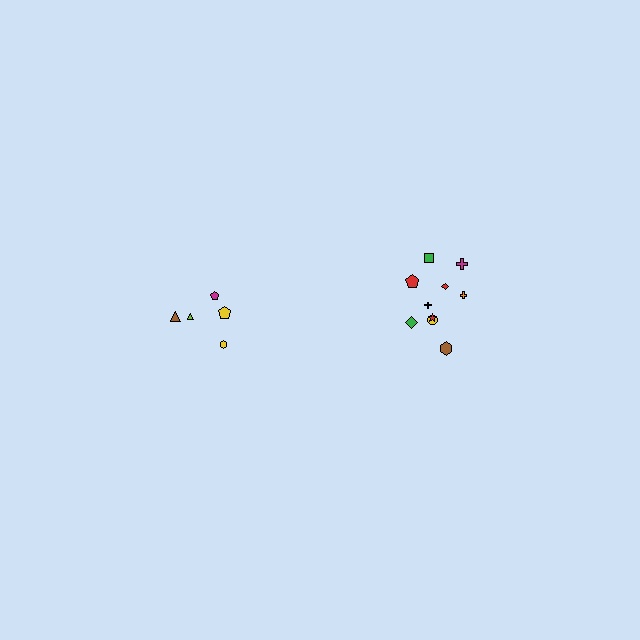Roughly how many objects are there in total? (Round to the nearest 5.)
Roughly 15 objects in total.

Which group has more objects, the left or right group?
The right group.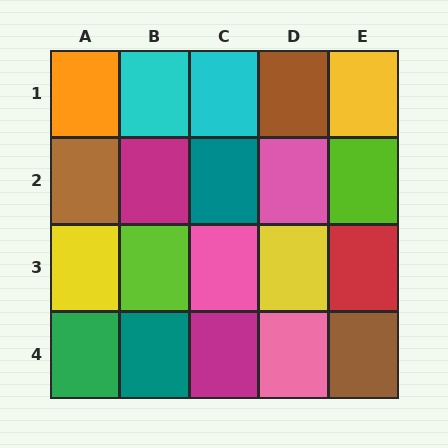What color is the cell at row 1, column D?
Brown.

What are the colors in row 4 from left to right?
Green, teal, magenta, pink, brown.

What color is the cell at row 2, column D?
Pink.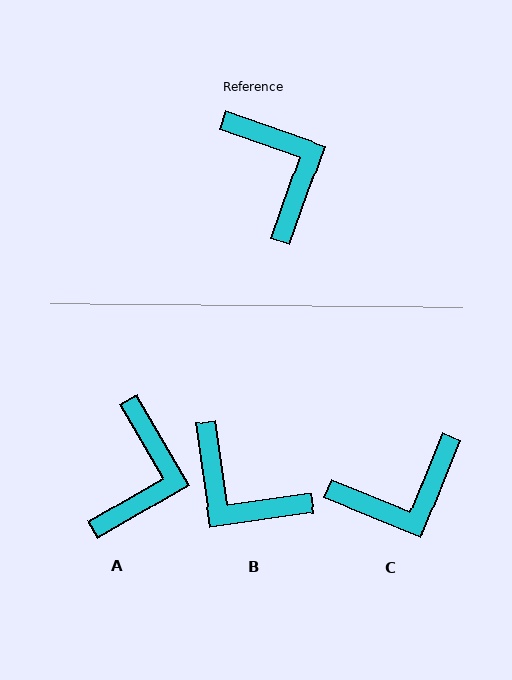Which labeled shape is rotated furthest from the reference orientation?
B, about 152 degrees away.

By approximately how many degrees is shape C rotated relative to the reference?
Approximately 92 degrees clockwise.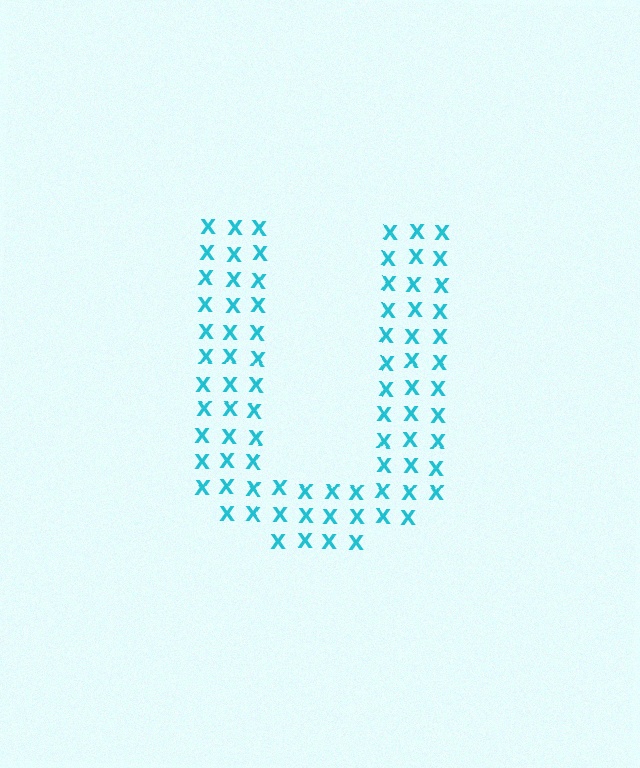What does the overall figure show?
The overall figure shows the letter U.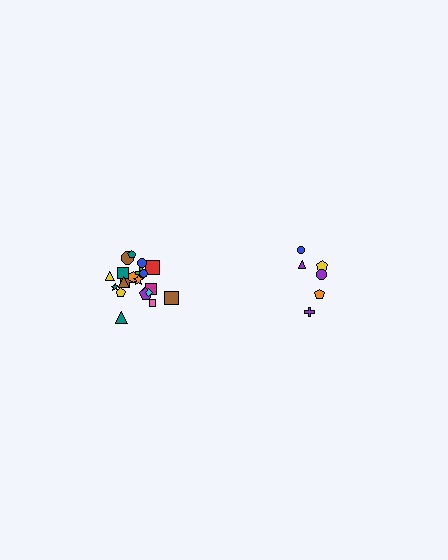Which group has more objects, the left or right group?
The left group.